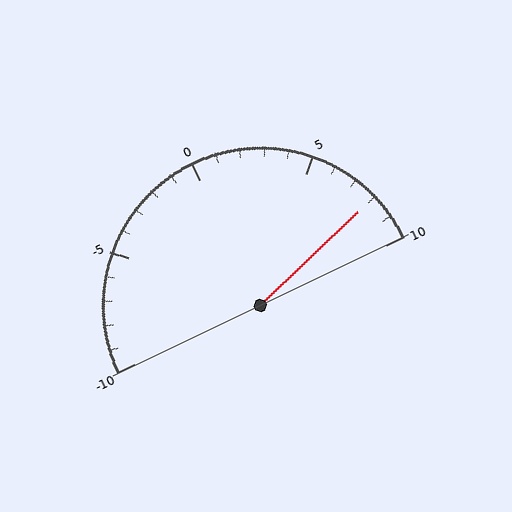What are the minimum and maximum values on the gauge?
The gauge ranges from -10 to 10.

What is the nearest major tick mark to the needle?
The nearest major tick mark is 10.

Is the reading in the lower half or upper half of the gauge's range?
The reading is in the upper half of the range (-10 to 10).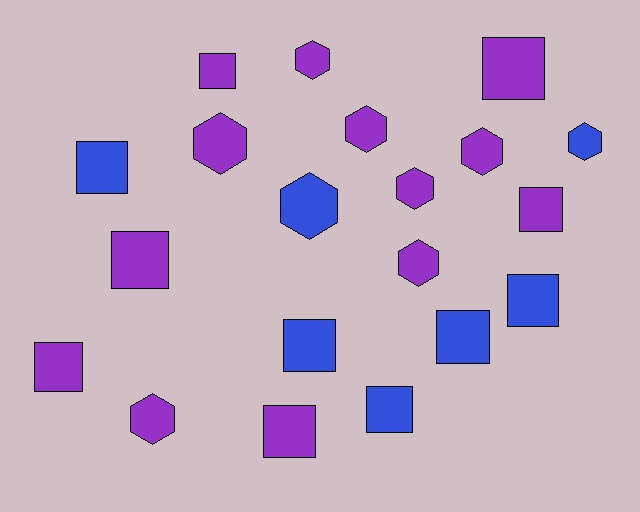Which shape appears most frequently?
Square, with 11 objects.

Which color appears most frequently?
Purple, with 13 objects.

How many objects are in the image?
There are 20 objects.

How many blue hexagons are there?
There are 2 blue hexagons.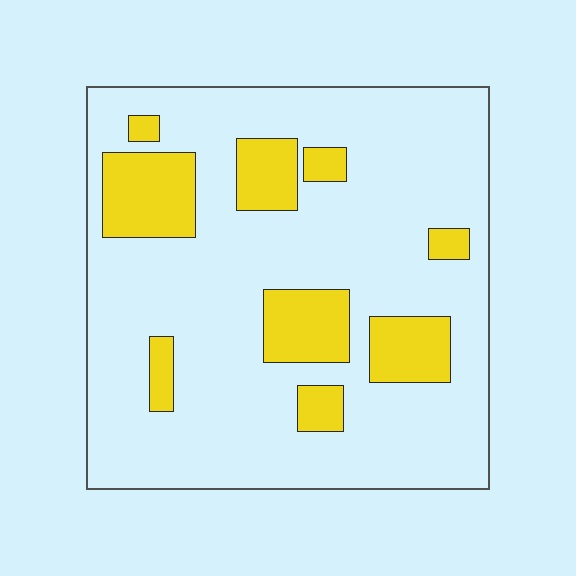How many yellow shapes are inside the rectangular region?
9.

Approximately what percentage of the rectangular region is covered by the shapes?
Approximately 20%.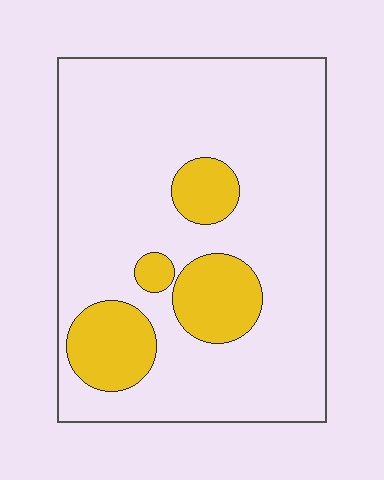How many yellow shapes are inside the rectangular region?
4.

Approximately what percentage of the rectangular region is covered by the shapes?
Approximately 20%.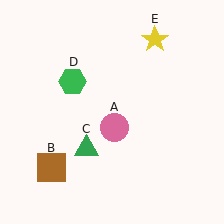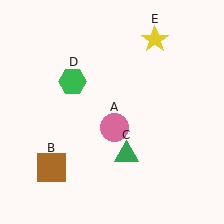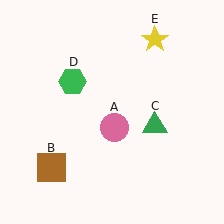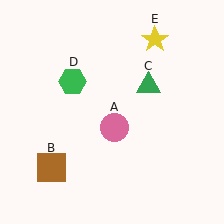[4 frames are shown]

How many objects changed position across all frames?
1 object changed position: green triangle (object C).